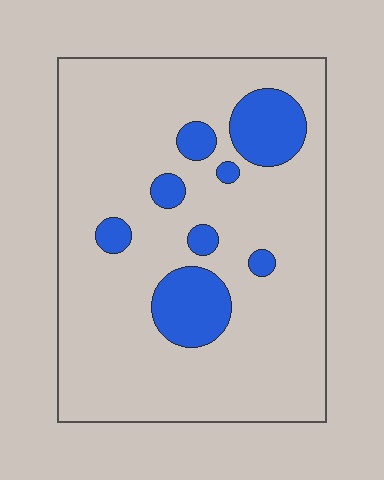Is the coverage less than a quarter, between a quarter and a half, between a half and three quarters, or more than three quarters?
Less than a quarter.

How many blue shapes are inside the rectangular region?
8.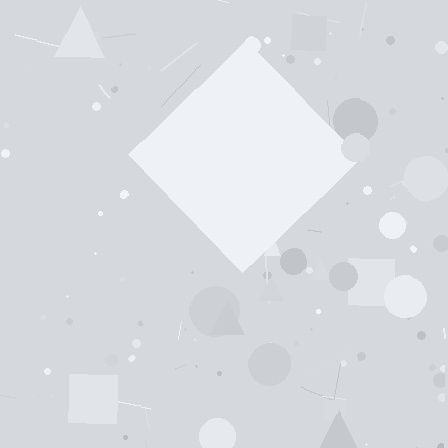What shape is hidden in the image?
A diamond is hidden in the image.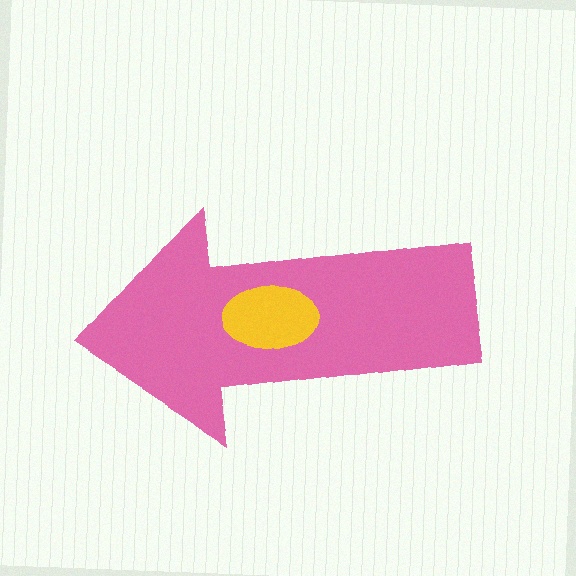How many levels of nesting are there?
2.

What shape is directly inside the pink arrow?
The yellow ellipse.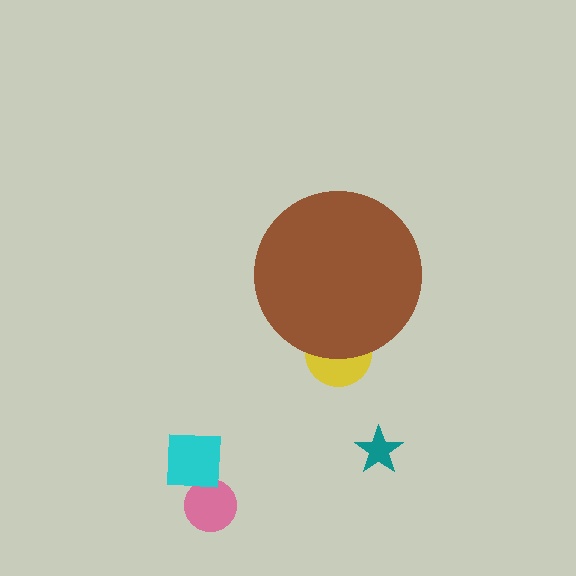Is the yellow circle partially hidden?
Yes, the yellow circle is partially hidden behind the brown circle.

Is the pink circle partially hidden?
No, the pink circle is fully visible.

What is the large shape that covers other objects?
A brown circle.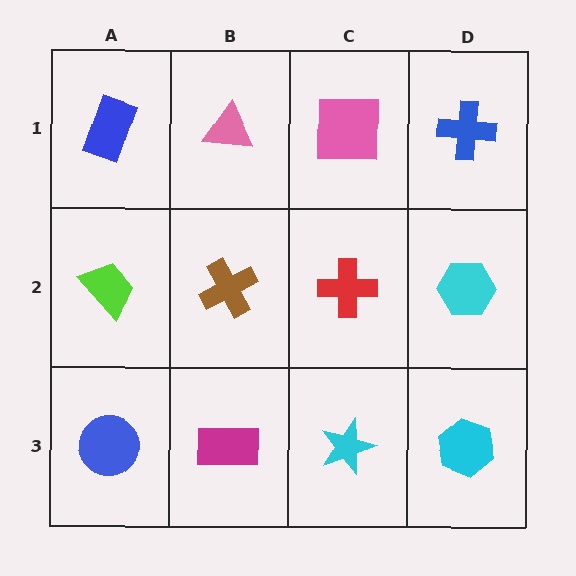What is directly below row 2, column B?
A magenta rectangle.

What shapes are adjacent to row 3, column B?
A brown cross (row 2, column B), a blue circle (row 3, column A), a cyan star (row 3, column C).